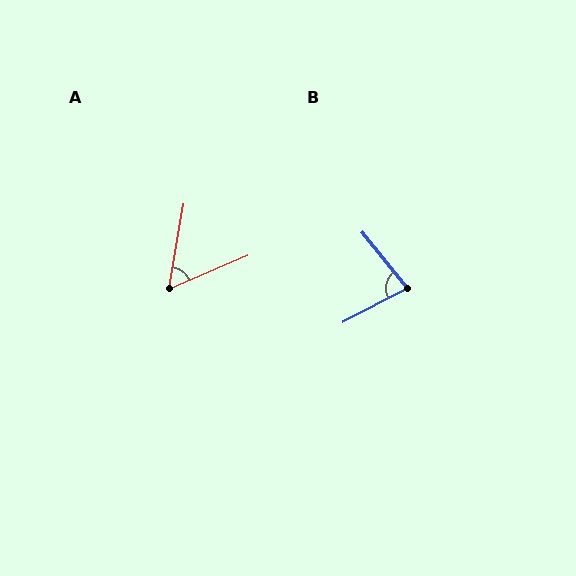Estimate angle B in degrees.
Approximately 79 degrees.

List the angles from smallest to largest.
A (57°), B (79°).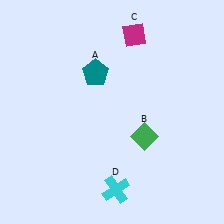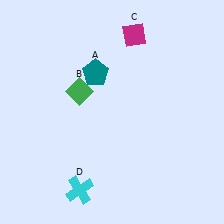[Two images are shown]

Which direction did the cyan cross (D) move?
The cyan cross (D) moved left.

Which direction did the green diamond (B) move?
The green diamond (B) moved left.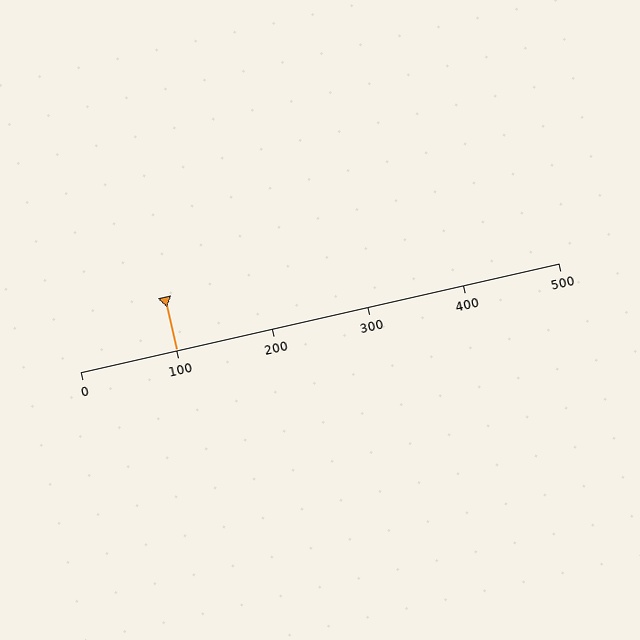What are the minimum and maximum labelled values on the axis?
The axis runs from 0 to 500.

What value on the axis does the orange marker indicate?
The marker indicates approximately 100.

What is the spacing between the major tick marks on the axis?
The major ticks are spaced 100 apart.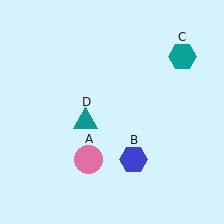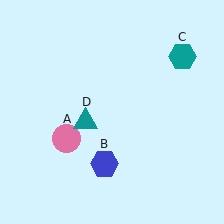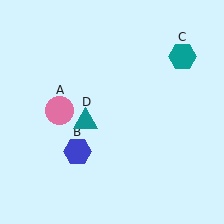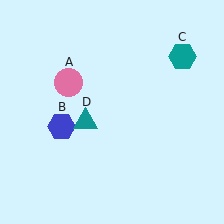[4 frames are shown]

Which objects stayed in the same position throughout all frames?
Teal hexagon (object C) and teal triangle (object D) remained stationary.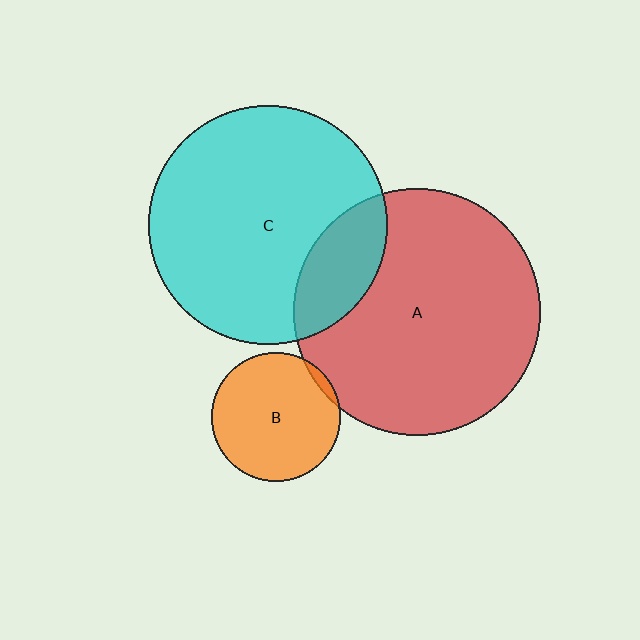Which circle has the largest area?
Circle A (red).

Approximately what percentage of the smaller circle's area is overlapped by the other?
Approximately 5%.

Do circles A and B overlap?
Yes.